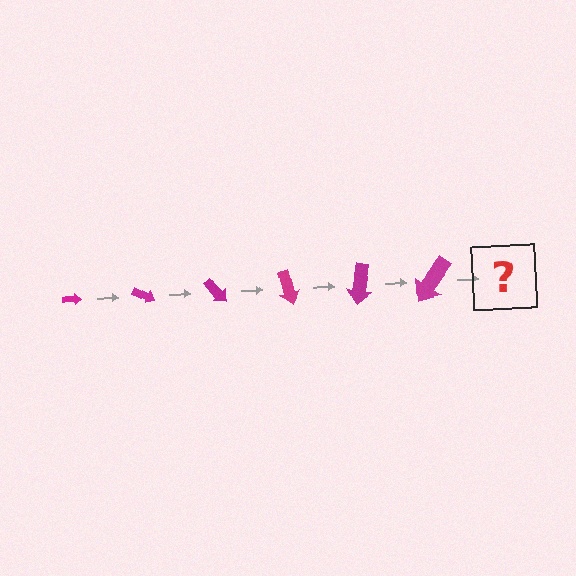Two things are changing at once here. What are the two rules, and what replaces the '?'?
The two rules are that the arrow grows larger each step and it rotates 25 degrees each step. The '?' should be an arrow, larger than the previous one and rotated 150 degrees from the start.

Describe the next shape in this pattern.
It should be an arrow, larger than the previous one and rotated 150 degrees from the start.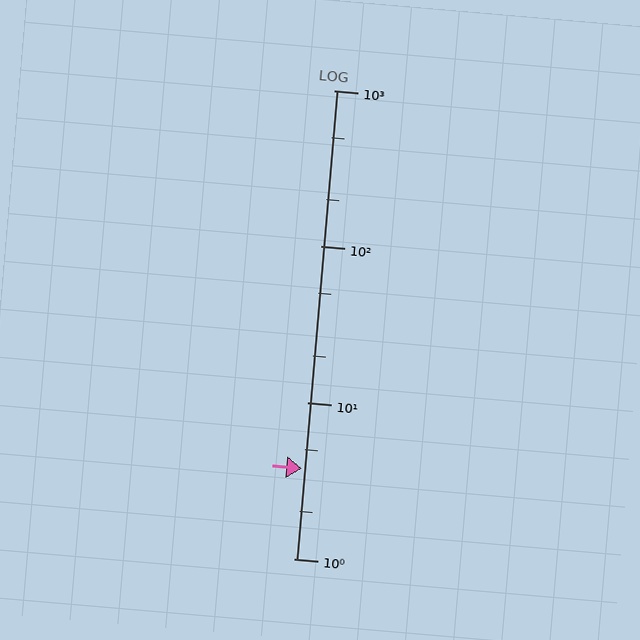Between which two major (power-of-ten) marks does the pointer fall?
The pointer is between 1 and 10.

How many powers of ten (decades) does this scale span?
The scale spans 3 decades, from 1 to 1000.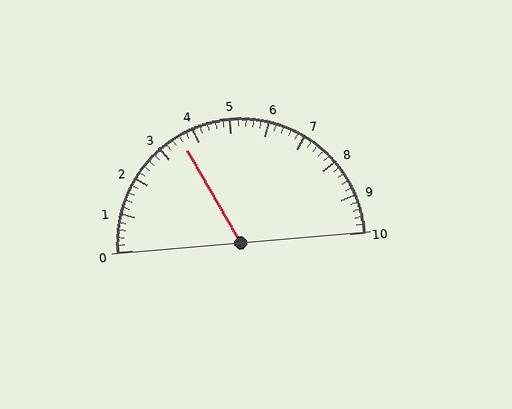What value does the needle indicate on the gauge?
The needle indicates approximately 3.6.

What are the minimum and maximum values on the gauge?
The gauge ranges from 0 to 10.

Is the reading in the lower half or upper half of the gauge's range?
The reading is in the lower half of the range (0 to 10).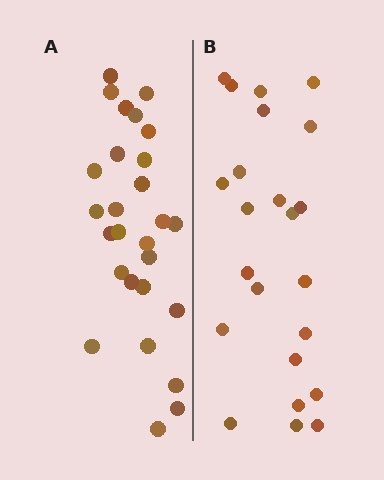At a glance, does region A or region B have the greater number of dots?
Region A (the left region) has more dots.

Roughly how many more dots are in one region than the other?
Region A has about 4 more dots than region B.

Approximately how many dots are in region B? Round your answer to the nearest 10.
About 20 dots. (The exact count is 23, which rounds to 20.)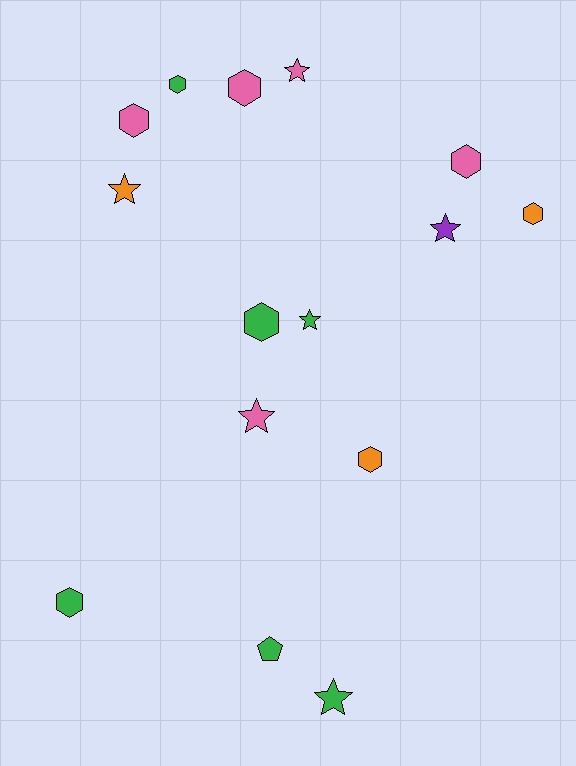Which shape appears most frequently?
Hexagon, with 8 objects.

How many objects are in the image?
There are 15 objects.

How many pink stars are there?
There are 2 pink stars.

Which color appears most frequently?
Green, with 6 objects.